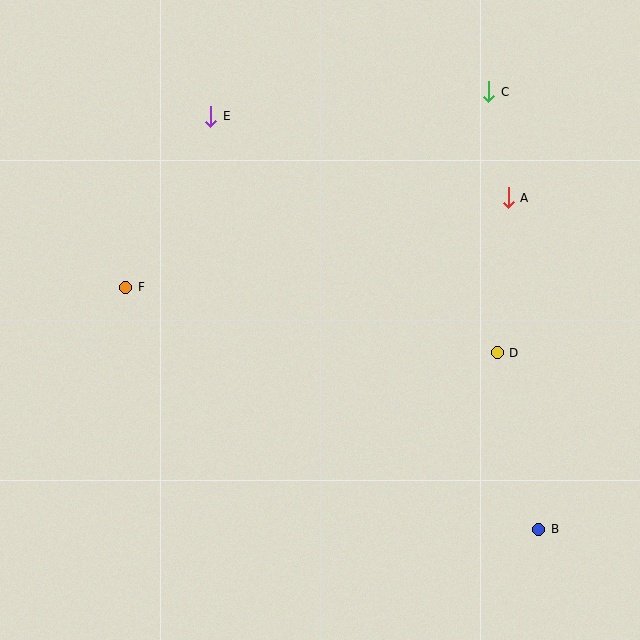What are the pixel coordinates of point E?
Point E is at (211, 116).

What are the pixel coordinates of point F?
Point F is at (126, 287).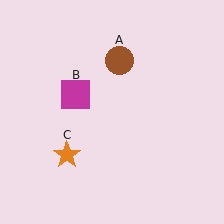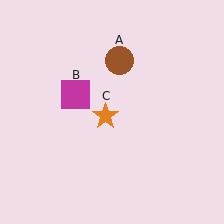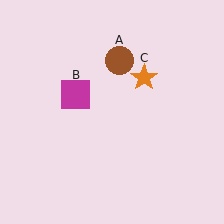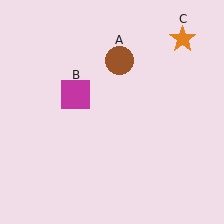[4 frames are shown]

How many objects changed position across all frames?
1 object changed position: orange star (object C).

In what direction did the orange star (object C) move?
The orange star (object C) moved up and to the right.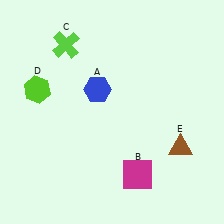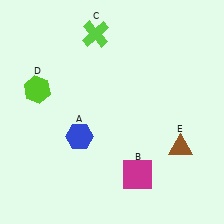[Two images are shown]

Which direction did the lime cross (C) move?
The lime cross (C) moved right.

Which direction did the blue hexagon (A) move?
The blue hexagon (A) moved down.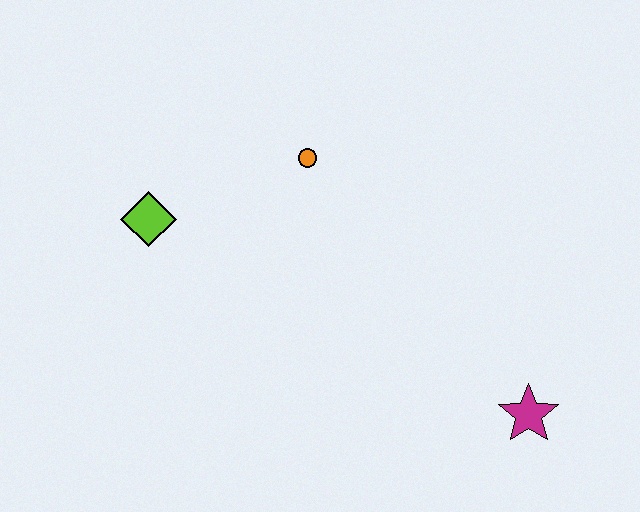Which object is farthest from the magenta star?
The lime diamond is farthest from the magenta star.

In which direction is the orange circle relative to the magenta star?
The orange circle is above the magenta star.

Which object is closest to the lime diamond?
The orange circle is closest to the lime diamond.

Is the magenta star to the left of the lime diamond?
No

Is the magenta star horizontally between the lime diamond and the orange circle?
No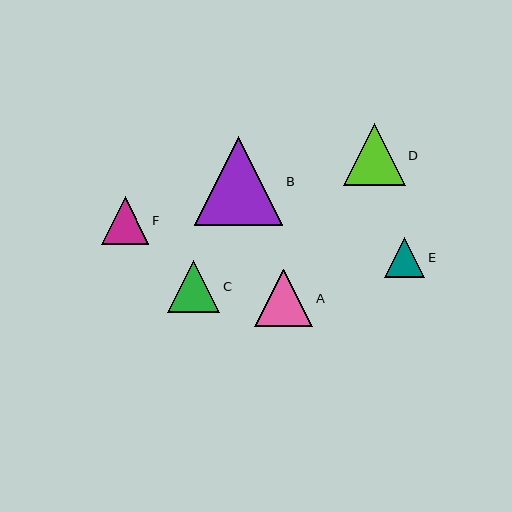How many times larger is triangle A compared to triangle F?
Triangle A is approximately 1.2 times the size of triangle F.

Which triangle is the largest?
Triangle B is the largest with a size of approximately 88 pixels.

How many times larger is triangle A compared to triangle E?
Triangle A is approximately 1.4 times the size of triangle E.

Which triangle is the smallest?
Triangle E is the smallest with a size of approximately 40 pixels.